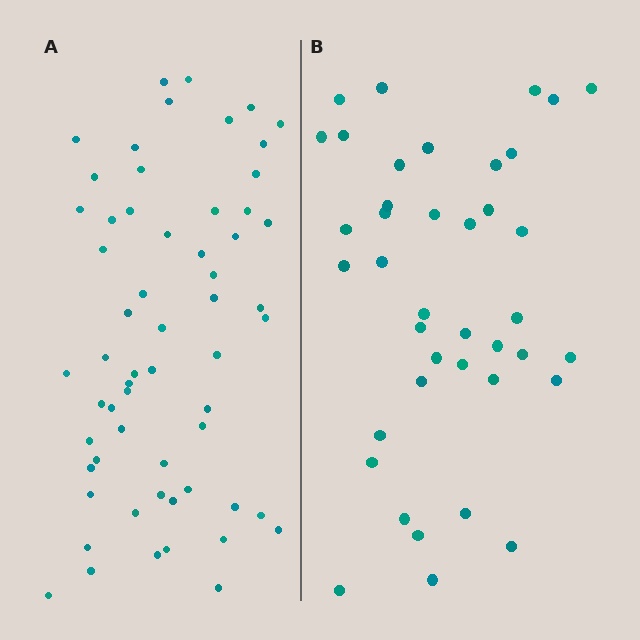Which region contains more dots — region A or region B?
Region A (the left region) has more dots.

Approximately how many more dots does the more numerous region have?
Region A has approximately 20 more dots than region B.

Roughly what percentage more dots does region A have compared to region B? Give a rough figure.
About 50% more.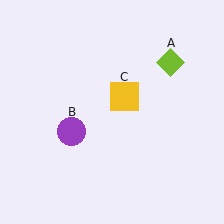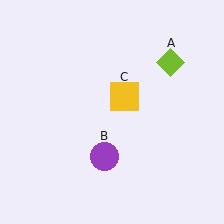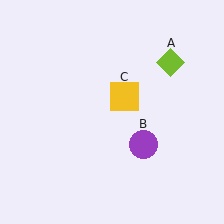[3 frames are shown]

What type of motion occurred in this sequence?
The purple circle (object B) rotated counterclockwise around the center of the scene.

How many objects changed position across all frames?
1 object changed position: purple circle (object B).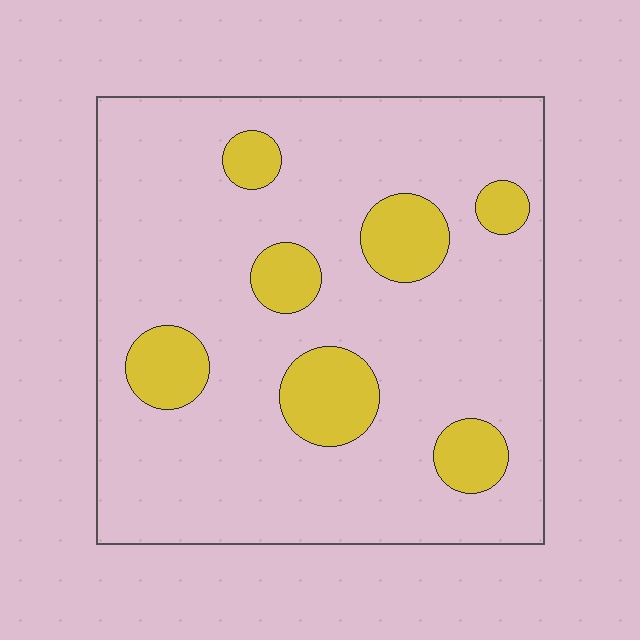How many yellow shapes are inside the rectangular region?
7.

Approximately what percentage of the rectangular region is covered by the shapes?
Approximately 15%.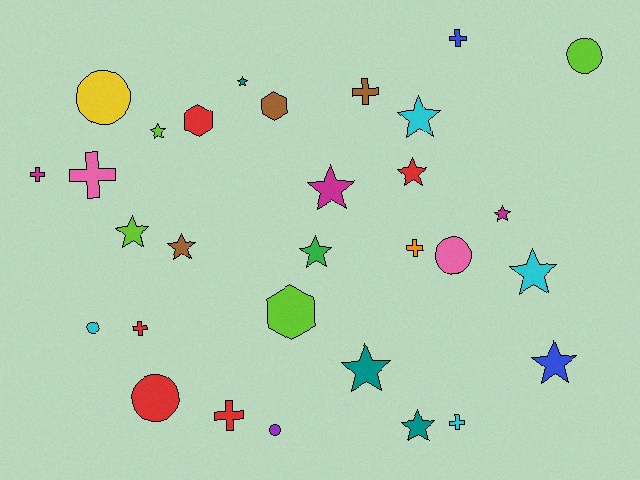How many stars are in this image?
There are 13 stars.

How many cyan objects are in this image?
There are 4 cyan objects.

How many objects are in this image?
There are 30 objects.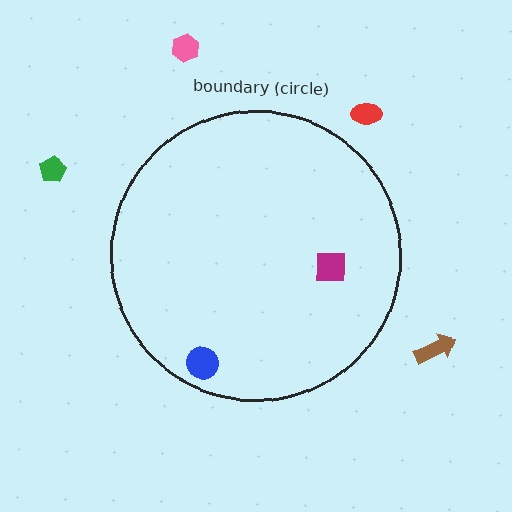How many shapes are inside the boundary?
2 inside, 4 outside.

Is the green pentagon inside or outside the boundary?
Outside.